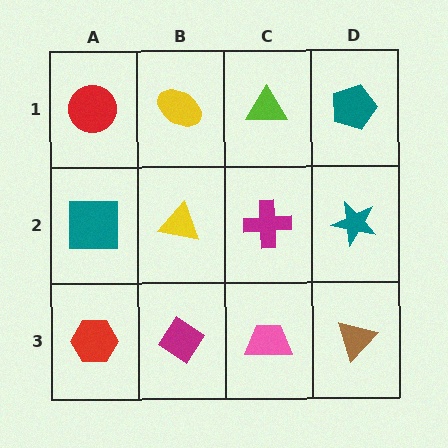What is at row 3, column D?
A brown triangle.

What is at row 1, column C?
A lime triangle.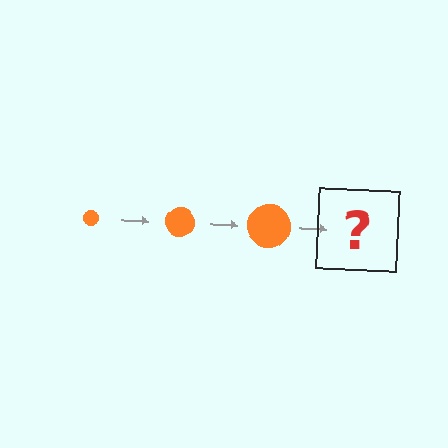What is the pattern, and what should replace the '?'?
The pattern is that the circle gets progressively larger each step. The '?' should be an orange circle, larger than the previous one.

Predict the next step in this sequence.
The next step is an orange circle, larger than the previous one.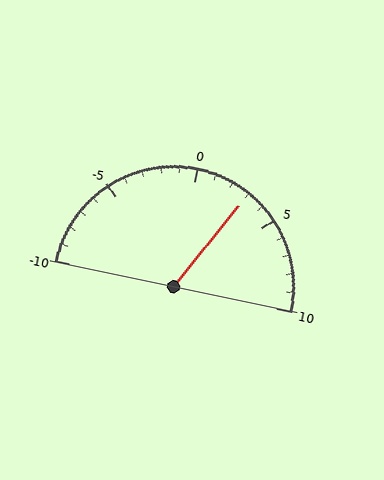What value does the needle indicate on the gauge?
The needle indicates approximately 3.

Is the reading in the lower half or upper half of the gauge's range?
The reading is in the upper half of the range (-10 to 10).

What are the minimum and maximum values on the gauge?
The gauge ranges from -10 to 10.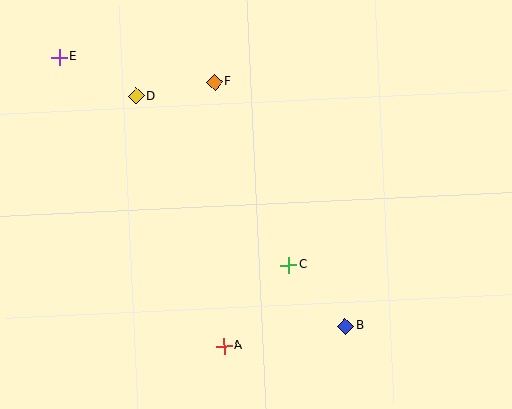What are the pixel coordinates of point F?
Point F is at (214, 82).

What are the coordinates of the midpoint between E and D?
The midpoint between E and D is at (98, 77).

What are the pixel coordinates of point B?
Point B is at (346, 326).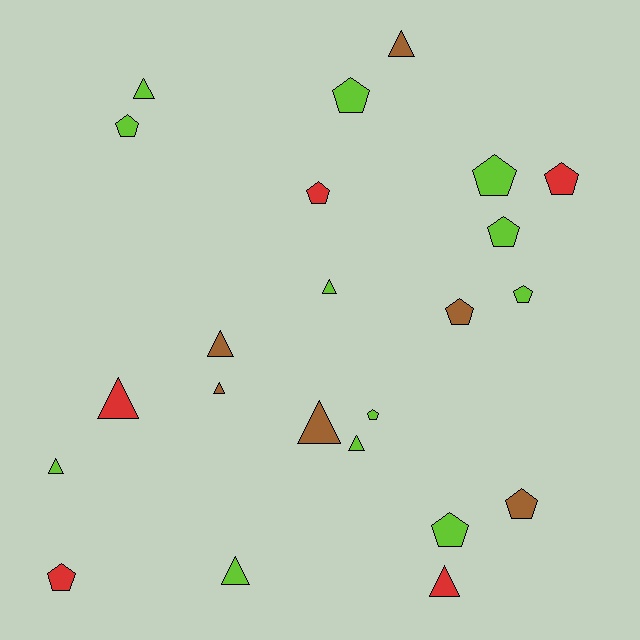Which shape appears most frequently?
Pentagon, with 12 objects.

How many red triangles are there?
There are 2 red triangles.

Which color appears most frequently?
Lime, with 12 objects.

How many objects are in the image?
There are 23 objects.